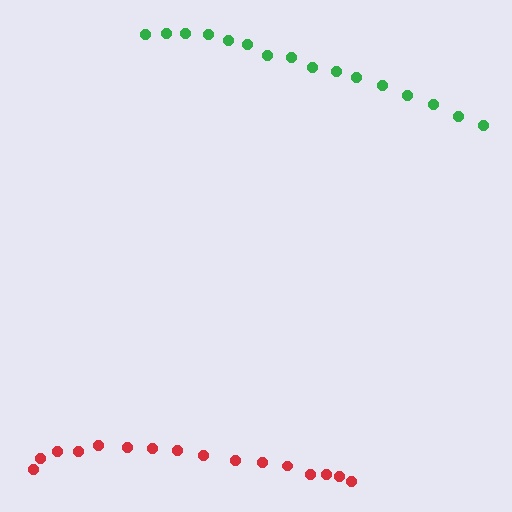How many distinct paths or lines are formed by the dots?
There are 2 distinct paths.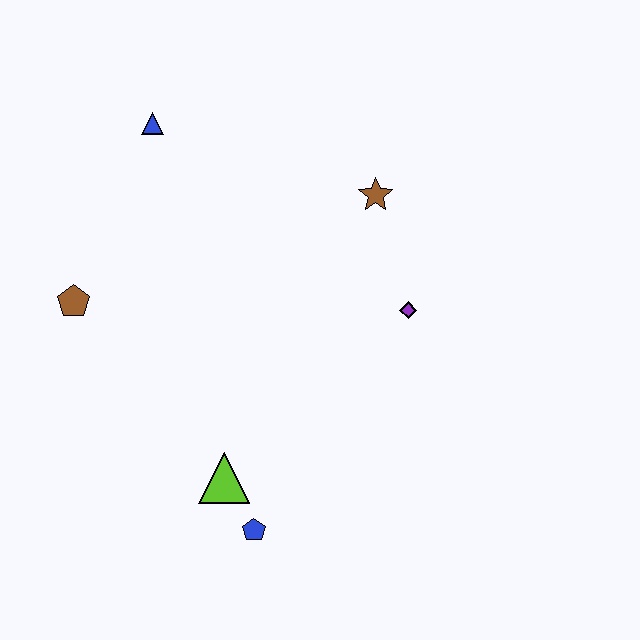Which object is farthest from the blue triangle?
The blue pentagon is farthest from the blue triangle.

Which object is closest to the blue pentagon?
The lime triangle is closest to the blue pentagon.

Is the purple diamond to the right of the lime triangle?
Yes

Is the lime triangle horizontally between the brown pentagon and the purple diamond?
Yes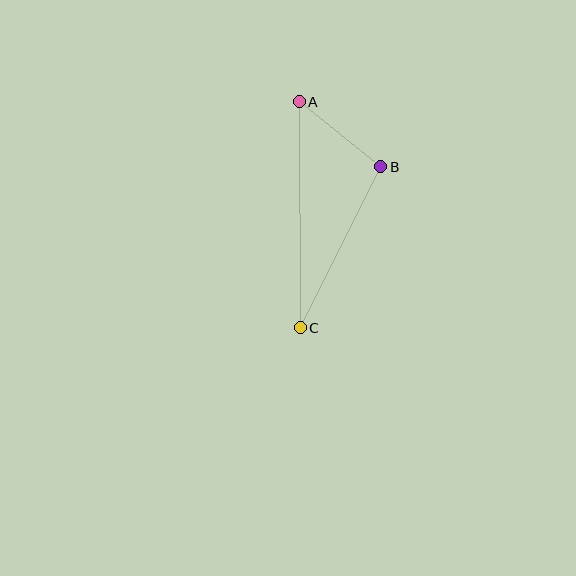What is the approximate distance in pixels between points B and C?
The distance between B and C is approximately 180 pixels.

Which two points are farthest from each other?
Points A and C are farthest from each other.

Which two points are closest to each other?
Points A and B are closest to each other.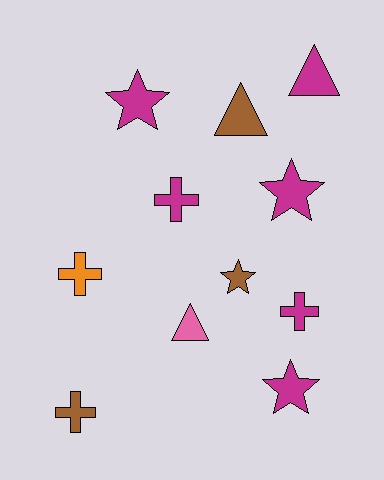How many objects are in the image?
There are 11 objects.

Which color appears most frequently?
Magenta, with 6 objects.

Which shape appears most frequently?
Cross, with 4 objects.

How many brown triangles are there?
There is 1 brown triangle.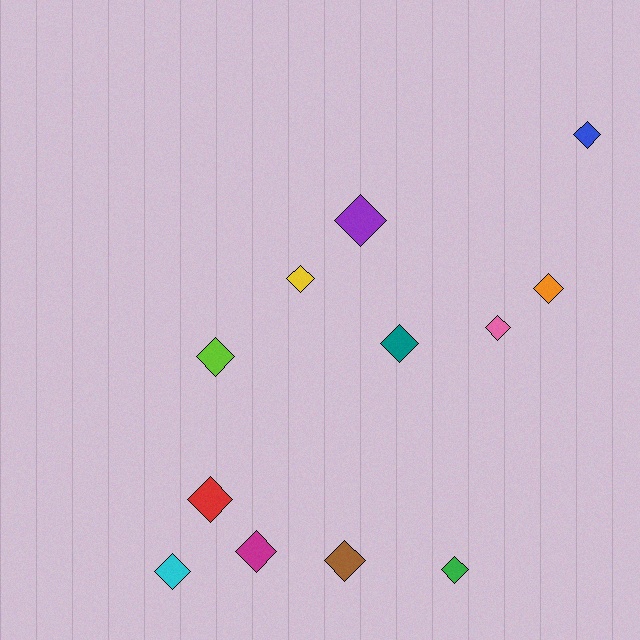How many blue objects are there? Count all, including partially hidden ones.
There is 1 blue object.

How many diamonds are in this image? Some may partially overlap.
There are 12 diamonds.